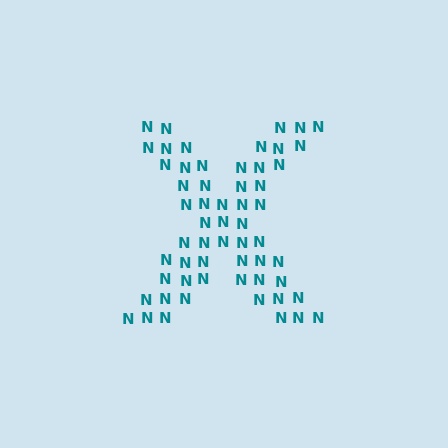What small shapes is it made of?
It is made of small letter N's.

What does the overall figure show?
The overall figure shows the letter X.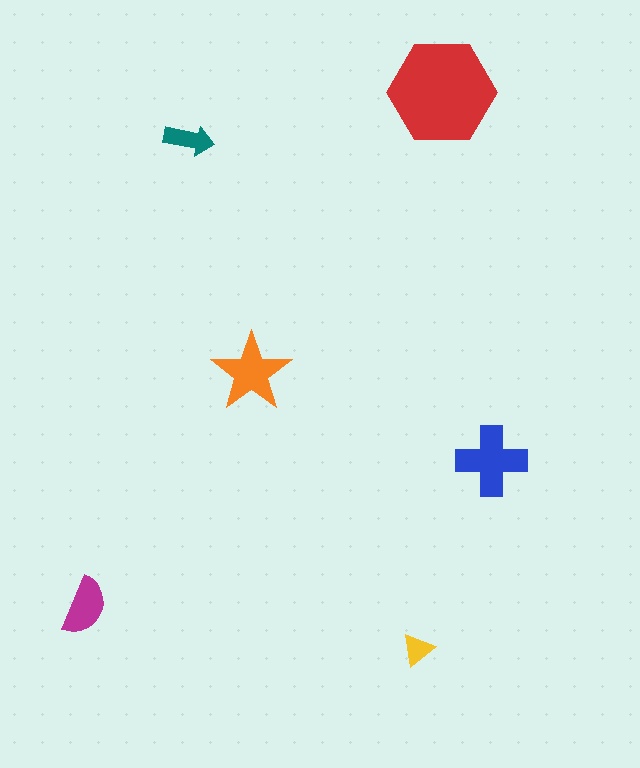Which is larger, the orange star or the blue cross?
The blue cross.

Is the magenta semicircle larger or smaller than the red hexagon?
Smaller.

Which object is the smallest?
The yellow triangle.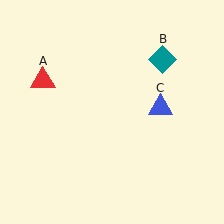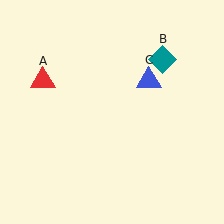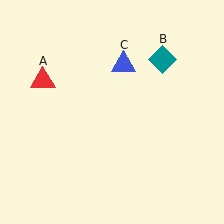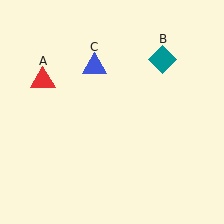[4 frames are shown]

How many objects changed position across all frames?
1 object changed position: blue triangle (object C).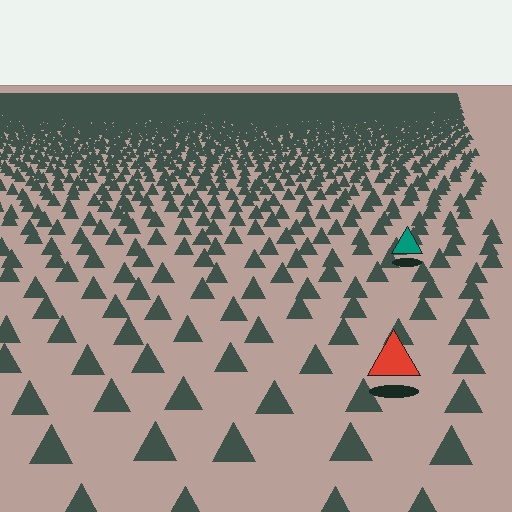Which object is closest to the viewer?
The red triangle is closest. The texture marks near it are larger and more spread out.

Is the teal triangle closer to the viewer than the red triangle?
No. The red triangle is closer — you can tell from the texture gradient: the ground texture is coarser near it.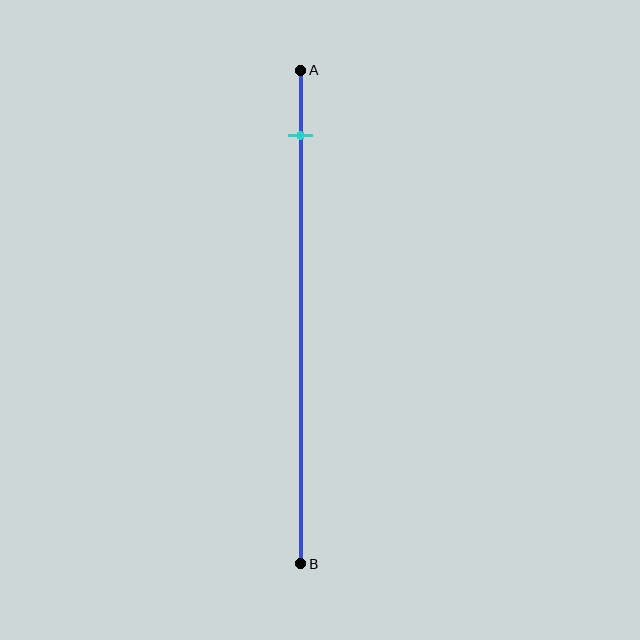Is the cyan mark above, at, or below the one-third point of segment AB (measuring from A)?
The cyan mark is above the one-third point of segment AB.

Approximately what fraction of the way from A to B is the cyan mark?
The cyan mark is approximately 15% of the way from A to B.